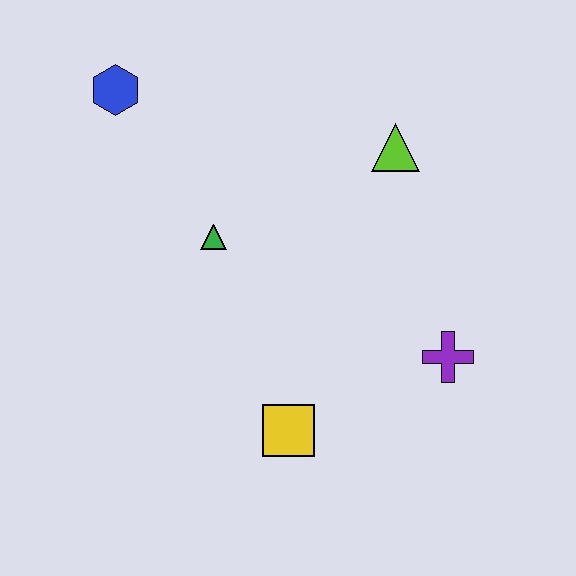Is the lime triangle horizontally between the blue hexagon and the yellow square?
No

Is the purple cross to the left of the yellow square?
No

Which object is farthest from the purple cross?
The blue hexagon is farthest from the purple cross.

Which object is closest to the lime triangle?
The green triangle is closest to the lime triangle.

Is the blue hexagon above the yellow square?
Yes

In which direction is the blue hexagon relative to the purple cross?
The blue hexagon is to the left of the purple cross.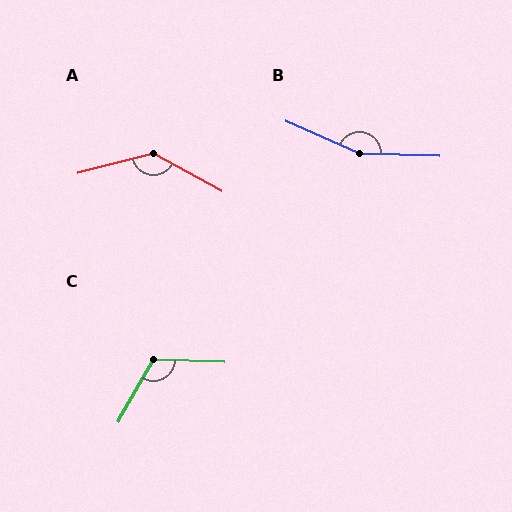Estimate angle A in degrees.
Approximately 137 degrees.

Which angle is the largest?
B, at approximately 158 degrees.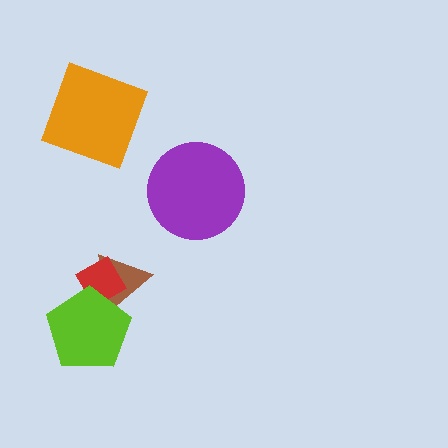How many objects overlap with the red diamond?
2 objects overlap with the red diamond.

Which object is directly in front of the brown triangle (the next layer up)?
The red diamond is directly in front of the brown triangle.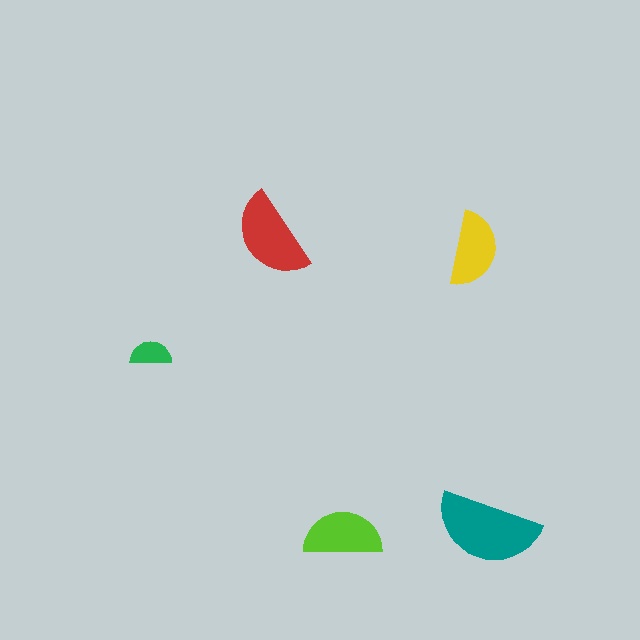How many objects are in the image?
There are 5 objects in the image.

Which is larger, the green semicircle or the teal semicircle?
The teal one.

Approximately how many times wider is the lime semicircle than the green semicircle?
About 2 times wider.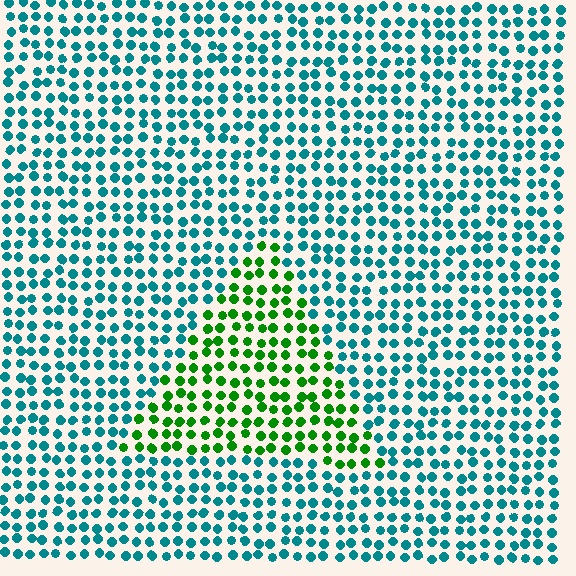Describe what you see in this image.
The image is filled with small teal elements in a uniform arrangement. A triangle-shaped region is visible where the elements are tinted to a slightly different hue, forming a subtle color boundary.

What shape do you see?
I see a triangle.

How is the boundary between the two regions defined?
The boundary is defined purely by a slight shift in hue (about 61 degrees). Spacing, size, and orientation are identical on both sides.